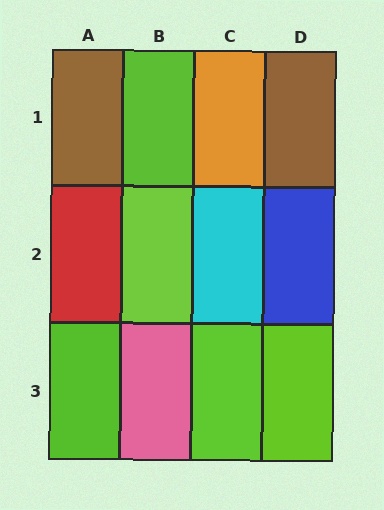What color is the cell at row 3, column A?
Lime.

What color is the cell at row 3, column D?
Lime.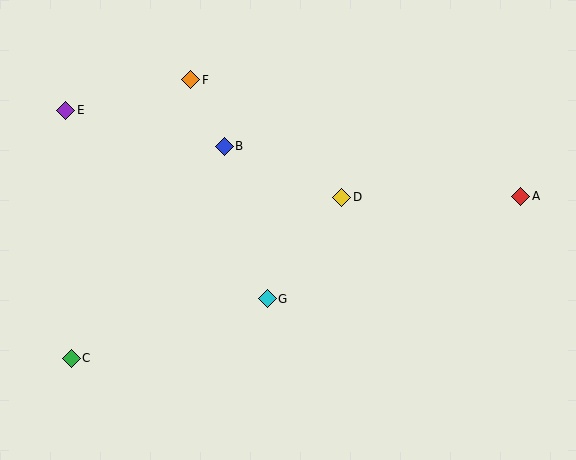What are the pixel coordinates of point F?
Point F is at (191, 80).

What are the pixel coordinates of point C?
Point C is at (71, 358).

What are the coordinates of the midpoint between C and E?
The midpoint between C and E is at (68, 234).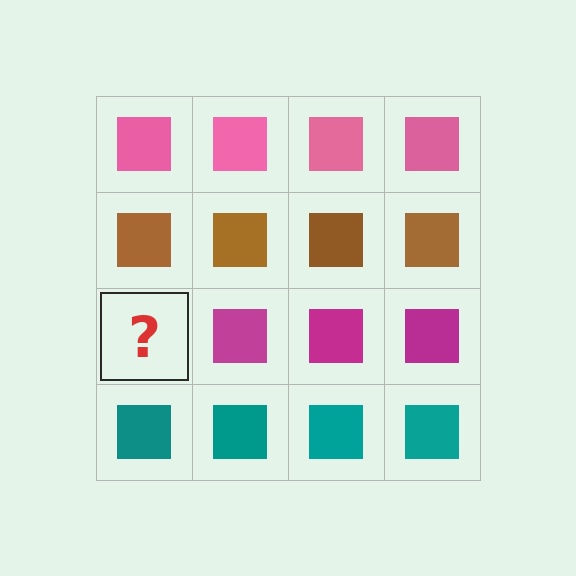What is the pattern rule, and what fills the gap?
The rule is that each row has a consistent color. The gap should be filled with a magenta square.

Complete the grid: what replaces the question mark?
The question mark should be replaced with a magenta square.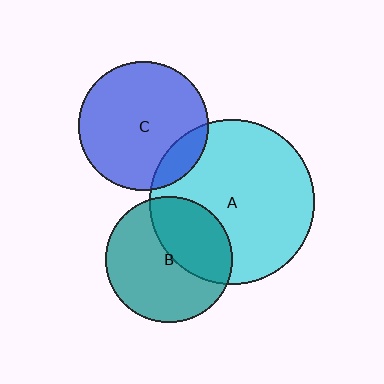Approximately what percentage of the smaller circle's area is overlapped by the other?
Approximately 40%.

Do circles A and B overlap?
Yes.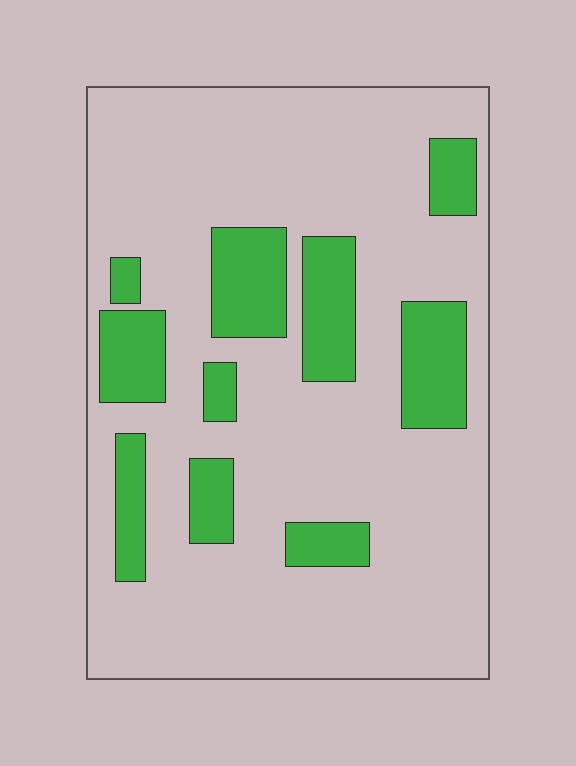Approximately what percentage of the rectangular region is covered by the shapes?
Approximately 20%.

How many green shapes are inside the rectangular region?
10.